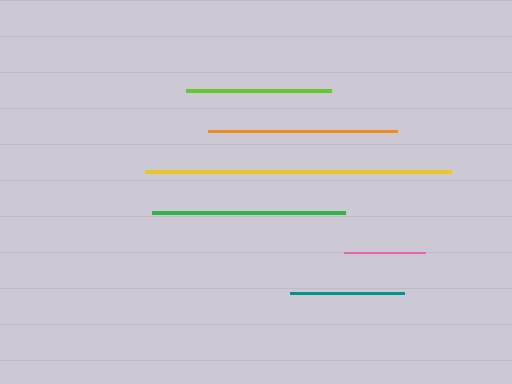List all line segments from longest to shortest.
From longest to shortest: yellow, green, orange, lime, teal, pink.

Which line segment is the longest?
The yellow line is the longest at approximately 306 pixels.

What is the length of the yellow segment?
The yellow segment is approximately 306 pixels long.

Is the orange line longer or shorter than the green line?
The green line is longer than the orange line.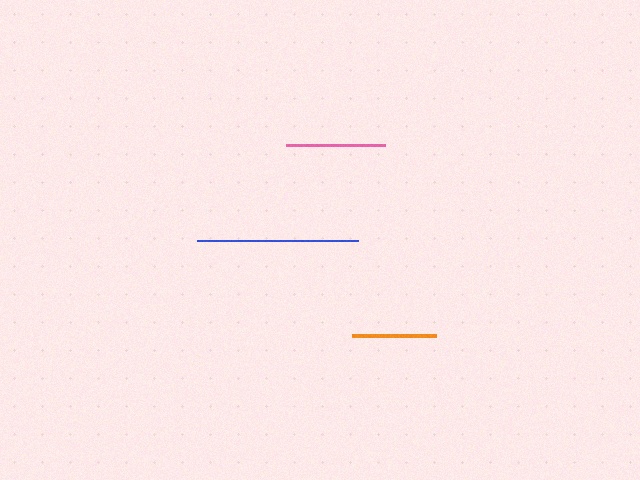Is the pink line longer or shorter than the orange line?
The pink line is longer than the orange line.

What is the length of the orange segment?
The orange segment is approximately 83 pixels long.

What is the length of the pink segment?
The pink segment is approximately 99 pixels long.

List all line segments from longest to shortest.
From longest to shortest: blue, pink, orange.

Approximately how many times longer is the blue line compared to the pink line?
The blue line is approximately 1.6 times the length of the pink line.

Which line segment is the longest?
The blue line is the longest at approximately 161 pixels.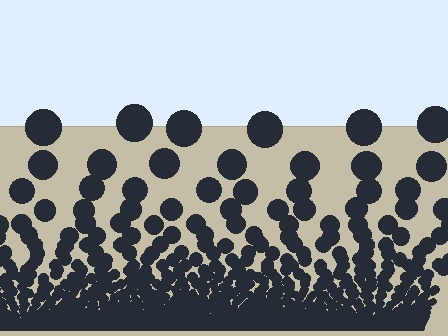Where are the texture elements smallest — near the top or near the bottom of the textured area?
Near the bottom.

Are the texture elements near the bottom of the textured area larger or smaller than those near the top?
Smaller. The gradient is inverted — elements near the bottom are smaller and denser.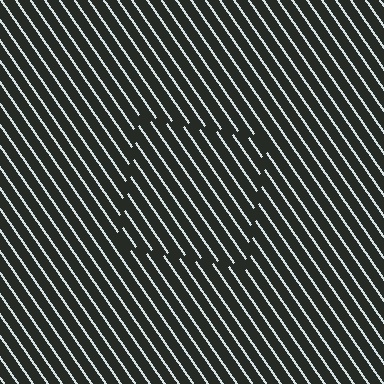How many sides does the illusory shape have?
4 sides — the line-ends trace a square.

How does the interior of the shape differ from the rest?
The interior of the shape contains the same grating, shifted by half a period — the contour is defined by the phase discontinuity where line-ends from the inner and outer gratings abut.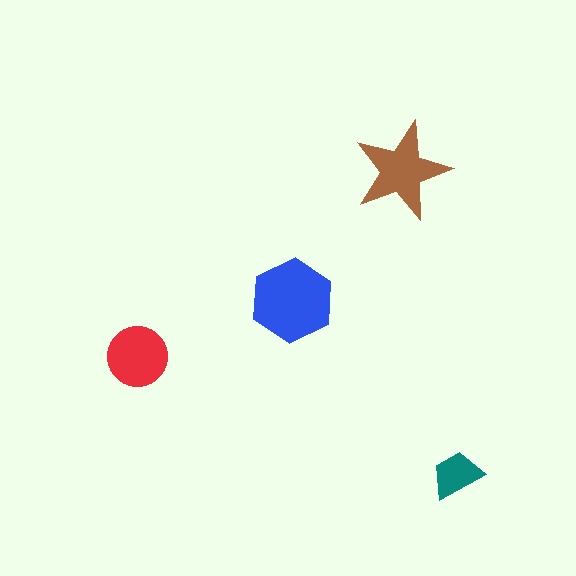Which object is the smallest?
The teal trapezoid.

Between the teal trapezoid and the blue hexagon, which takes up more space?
The blue hexagon.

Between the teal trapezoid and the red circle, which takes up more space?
The red circle.